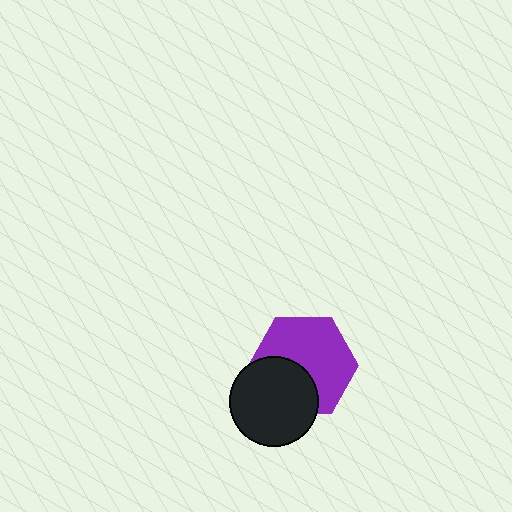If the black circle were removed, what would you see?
You would see the complete purple hexagon.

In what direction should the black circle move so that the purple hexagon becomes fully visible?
The black circle should move toward the lower-left. That is the shortest direction to clear the overlap and leave the purple hexagon fully visible.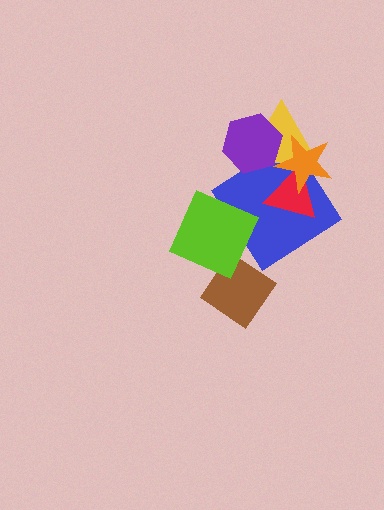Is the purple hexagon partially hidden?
No, no other shape covers it.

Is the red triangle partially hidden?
Yes, it is partially covered by another shape.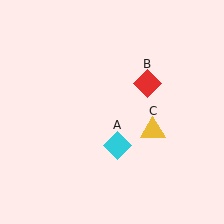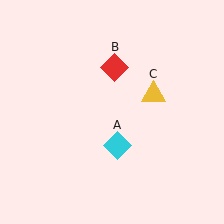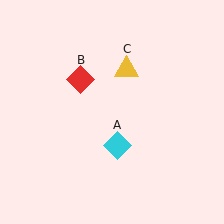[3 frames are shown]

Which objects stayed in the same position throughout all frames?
Cyan diamond (object A) remained stationary.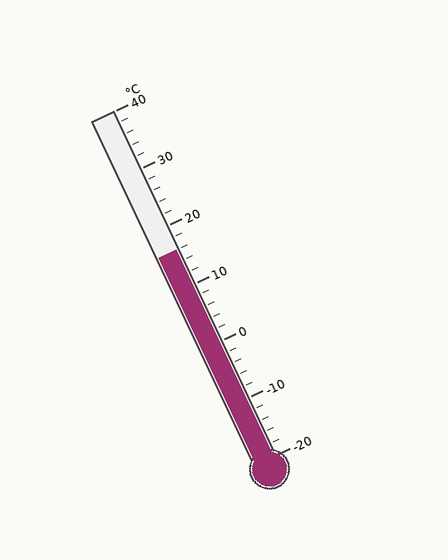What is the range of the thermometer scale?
The thermometer scale ranges from -20°C to 40°C.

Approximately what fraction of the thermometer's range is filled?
The thermometer is filled to approximately 60% of its range.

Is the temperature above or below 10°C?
The temperature is above 10°C.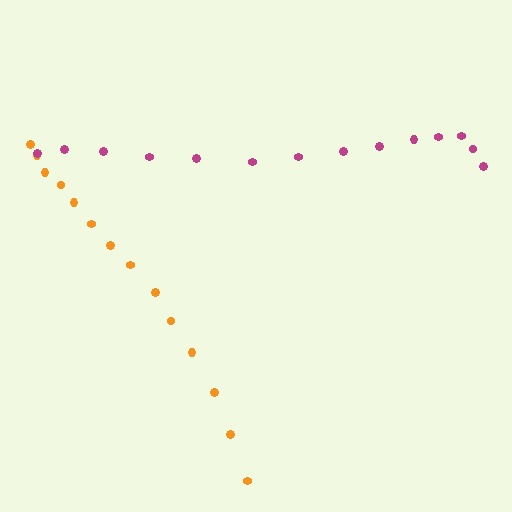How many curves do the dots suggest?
There are 2 distinct paths.